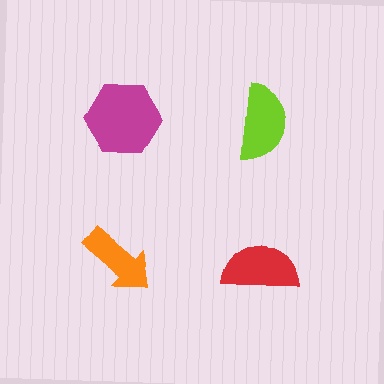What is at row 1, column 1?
A magenta hexagon.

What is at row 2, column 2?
A red semicircle.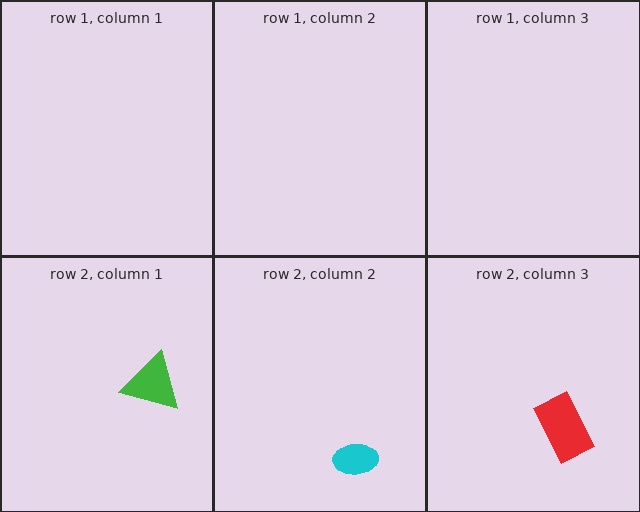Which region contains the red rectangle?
The row 2, column 3 region.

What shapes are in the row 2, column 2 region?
The cyan ellipse.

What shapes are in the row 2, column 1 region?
The green triangle.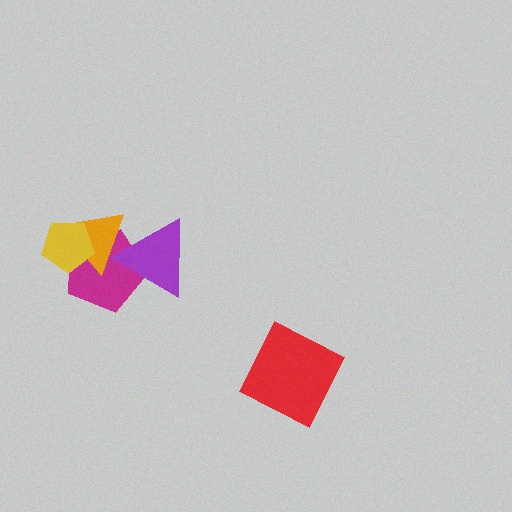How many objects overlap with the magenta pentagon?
3 objects overlap with the magenta pentagon.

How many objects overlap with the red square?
0 objects overlap with the red square.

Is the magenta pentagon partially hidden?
Yes, it is partially covered by another shape.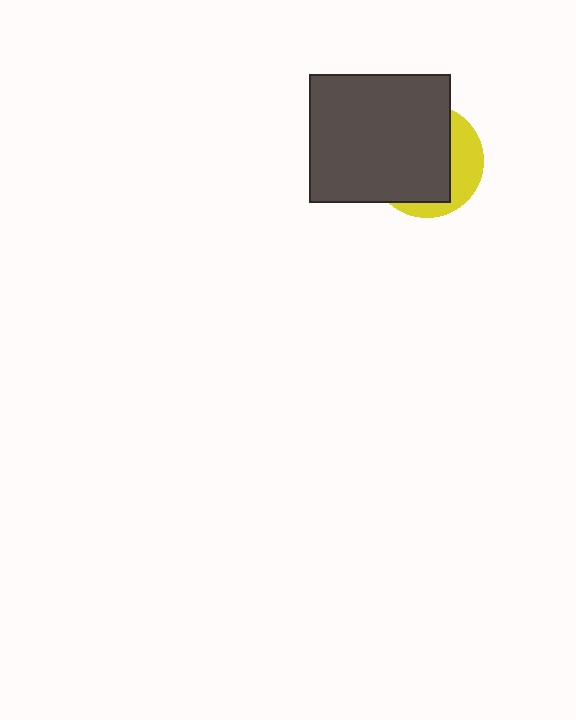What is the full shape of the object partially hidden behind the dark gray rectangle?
The partially hidden object is a yellow circle.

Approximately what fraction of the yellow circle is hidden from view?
Roughly 70% of the yellow circle is hidden behind the dark gray rectangle.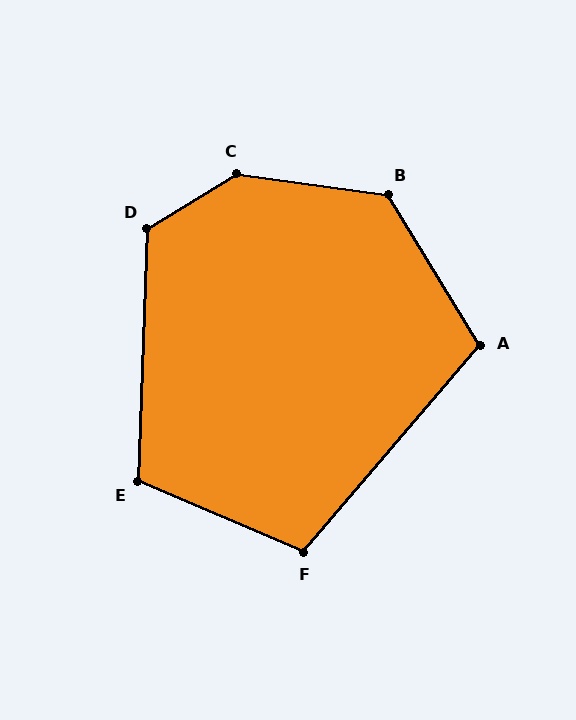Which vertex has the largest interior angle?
C, at approximately 141 degrees.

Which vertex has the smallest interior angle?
F, at approximately 107 degrees.